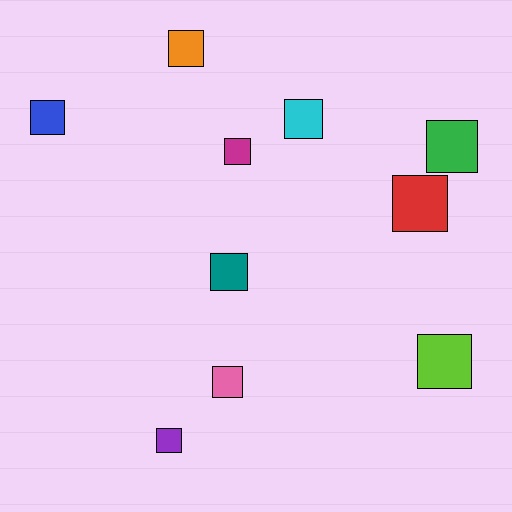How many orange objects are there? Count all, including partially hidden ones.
There is 1 orange object.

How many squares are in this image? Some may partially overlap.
There are 10 squares.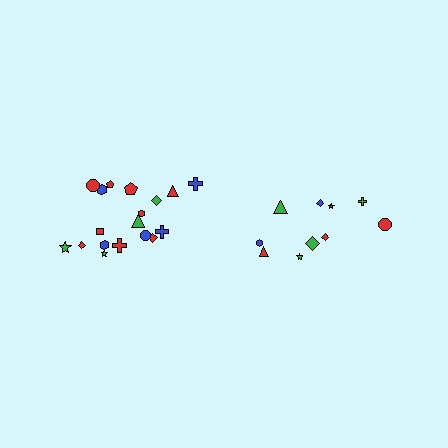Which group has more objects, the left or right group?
The left group.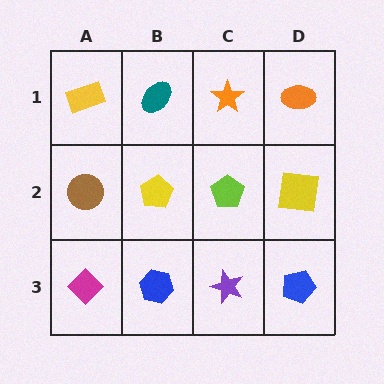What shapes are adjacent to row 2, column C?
An orange star (row 1, column C), a purple star (row 3, column C), a yellow pentagon (row 2, column B), a yellow square (row 2, column D).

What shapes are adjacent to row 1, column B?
A yellow pentagon (row 2, column B), a yellow rectangle (row 1, column A), an orange star (row 1, column C).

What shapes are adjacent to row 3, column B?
A yellow pentagon (row 2, column B), a magenta diamond (row 3, column A), a purple star (row 3, column C).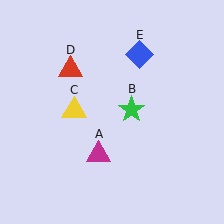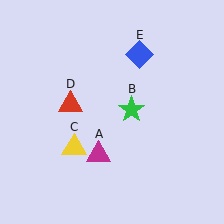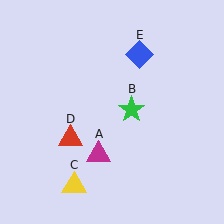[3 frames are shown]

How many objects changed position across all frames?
2 objects changed position: yellow triangle (object C), red triangle (object D).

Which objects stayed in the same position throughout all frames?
Magenta triangle (object A) and green star (object B) and blue diamond (object E) remained stationary.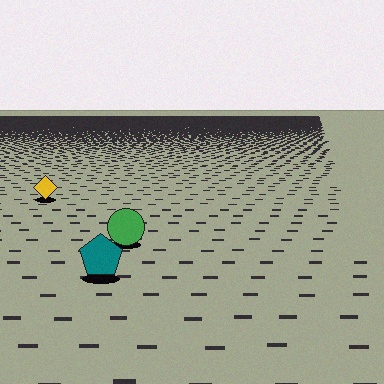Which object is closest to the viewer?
The teal pentagon is closest. The texture marks near it are larger and more spread out.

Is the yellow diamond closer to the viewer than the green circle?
No. The green circle is closer — you can tell from the texture gradient: the ground texture is coarser near it.